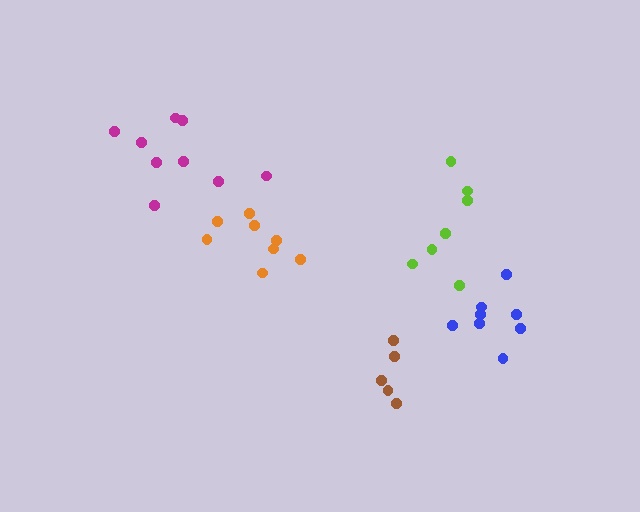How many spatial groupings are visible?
There are 5 spatial groupings.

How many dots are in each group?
Group 1: 8 dots, Group 2: 8 dots, Group 3: 6 dots, Group 4: 9 dots, Group 5: 7 dots (38 total).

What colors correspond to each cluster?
The clusters are colored: blue, orange, brown, magenta, lime.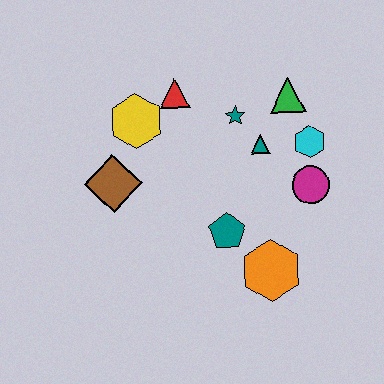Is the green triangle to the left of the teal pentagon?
No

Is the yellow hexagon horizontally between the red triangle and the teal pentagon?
No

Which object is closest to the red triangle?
The yellow hexagon is closest to the red triangle.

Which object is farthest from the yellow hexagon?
The orange hexagon is farthest from the yellow hexagon.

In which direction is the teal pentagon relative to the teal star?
The teal pentagon is below the teal star.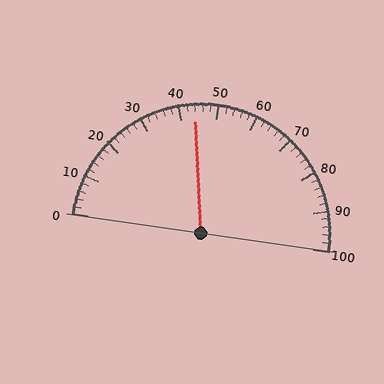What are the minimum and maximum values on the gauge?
The gauge ranges from 0 to 100.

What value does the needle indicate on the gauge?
The needle indicates approximately 44.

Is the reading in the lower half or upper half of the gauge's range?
The reading is in the lower half of the range (0 to 100).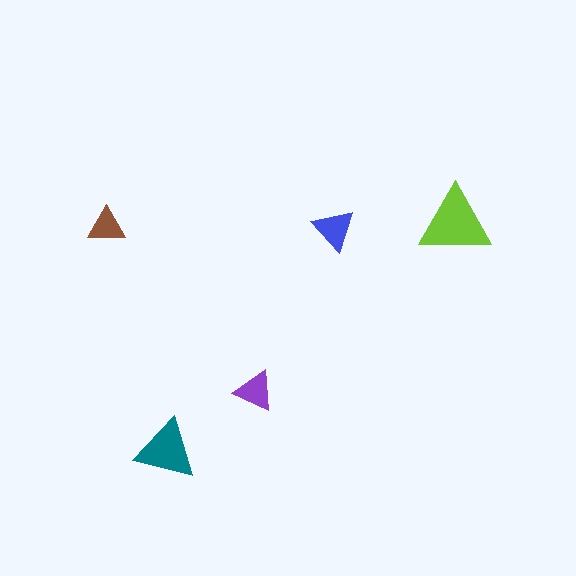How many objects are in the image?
There are 5 objects in the image.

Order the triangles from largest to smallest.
the lime one, the teal one, the blue one, the purple one, the brown one.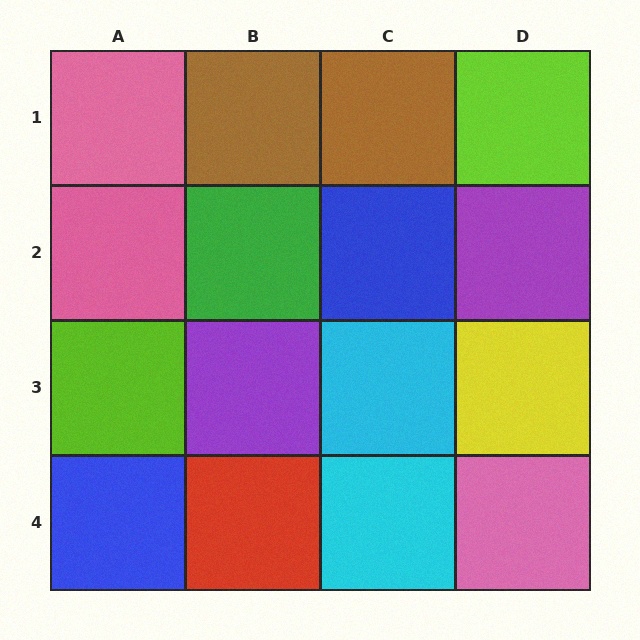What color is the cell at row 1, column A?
Pink.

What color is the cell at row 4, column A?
Blue.